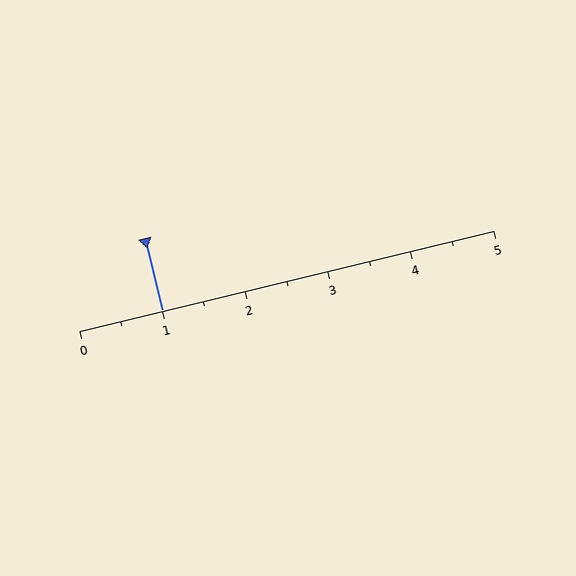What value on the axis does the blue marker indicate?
The marker indicates approximately 1.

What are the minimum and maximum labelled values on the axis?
The axis runs from 0 to 5.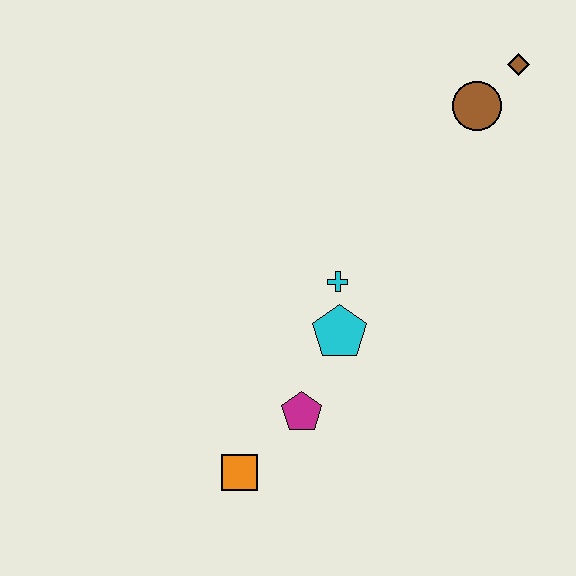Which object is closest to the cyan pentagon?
The cyan cross is closest to the cyan pentagon.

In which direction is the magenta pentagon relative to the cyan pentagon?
The magenta pentagon is below the cyan pentagon.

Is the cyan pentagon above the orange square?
Yes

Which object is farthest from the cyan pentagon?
The brown diamond is farthest from the cyan pentagon.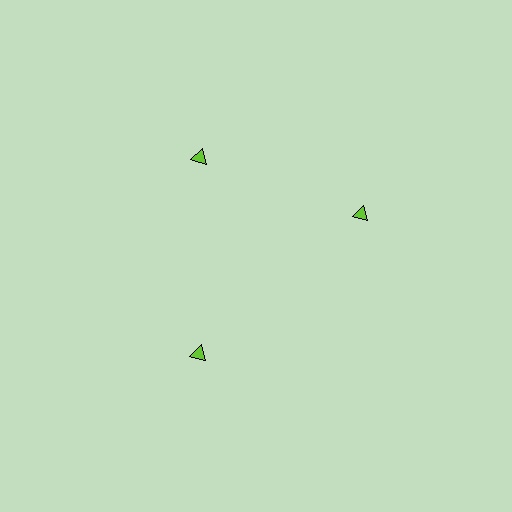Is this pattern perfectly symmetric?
No. The 3 lime triangles are arranged in a ring, but one element near the 3 o'clock position is rotated out of alignment along the ring, breaking the 3-fold rotational symmetry.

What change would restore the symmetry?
The symmetry would be restored by rotating it back into even spacing with its neighbors so that all 3 triangles sit at equal angles and equal distance from the center.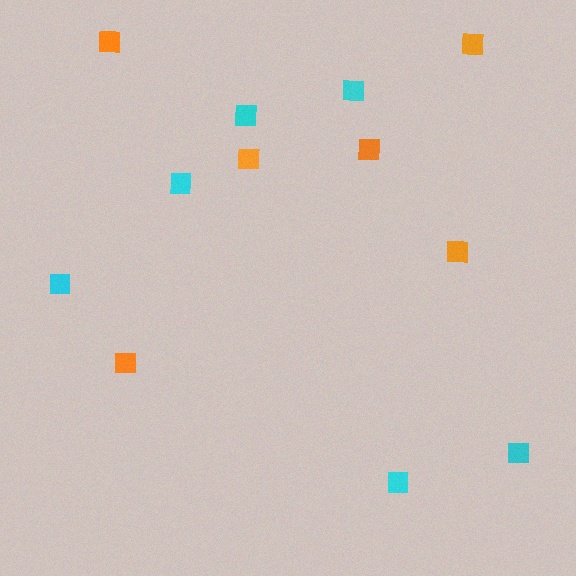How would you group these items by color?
There are 2 groups: one group of orange squares (6) and one group of cyan squares (6).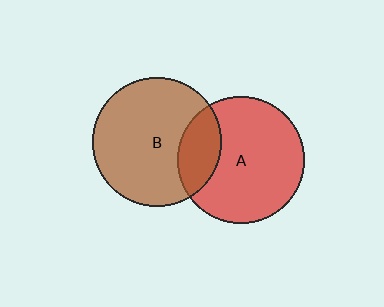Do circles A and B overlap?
Yes.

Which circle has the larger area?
Circle B (brown).